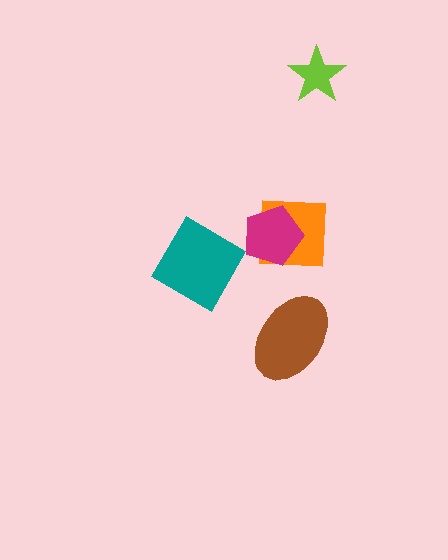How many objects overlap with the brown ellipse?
0 objects overlap with the brown ellipse.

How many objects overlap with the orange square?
1 object overlaps with the orange square.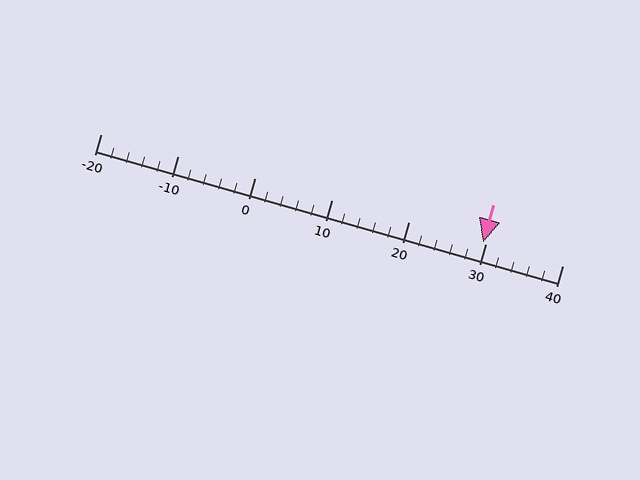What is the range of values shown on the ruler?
The ruler shows values from -20 to 40.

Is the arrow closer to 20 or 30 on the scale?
The arrow is closer to 30.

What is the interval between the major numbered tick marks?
The major tick marks are spaced 10 units apart.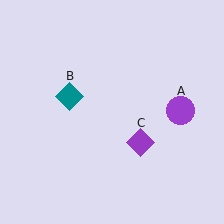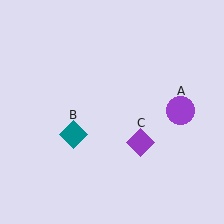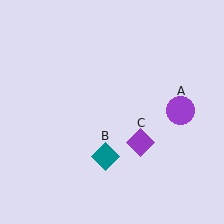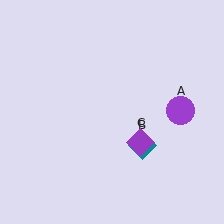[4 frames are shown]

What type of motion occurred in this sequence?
The teal diamond (object B) rotated counterclockwise around the center of the scene.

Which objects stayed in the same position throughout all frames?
Purple circle (object A) and purple diamond (object C) remained stationary.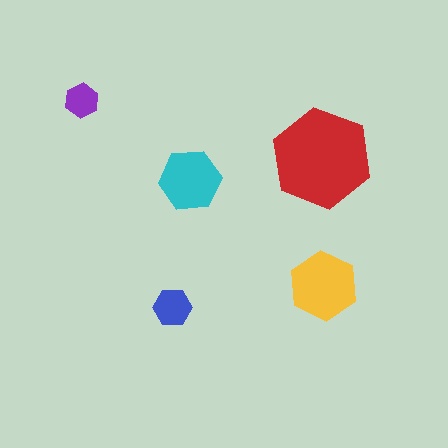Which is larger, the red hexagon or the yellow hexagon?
The red one.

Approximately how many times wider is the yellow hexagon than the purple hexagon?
About 2 times wider.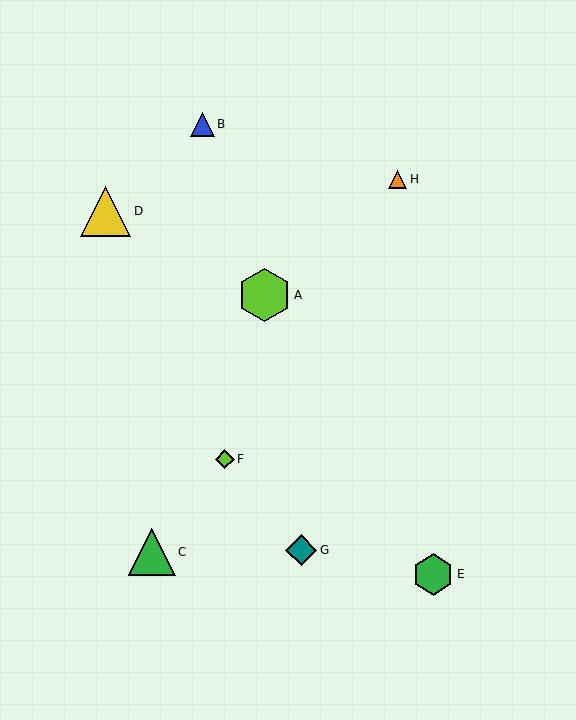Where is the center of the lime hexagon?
The center of the lime hexagon is at (265, 295).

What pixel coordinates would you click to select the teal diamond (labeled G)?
Click at (301, 550) to select the teal diamond G.